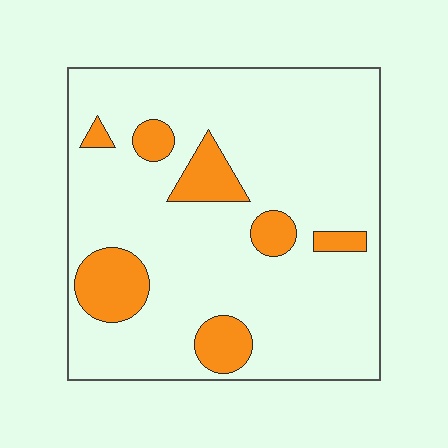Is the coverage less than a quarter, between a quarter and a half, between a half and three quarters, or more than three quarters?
Less than a quarter.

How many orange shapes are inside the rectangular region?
7.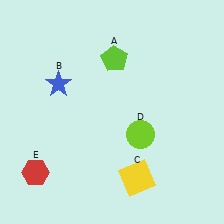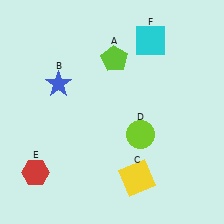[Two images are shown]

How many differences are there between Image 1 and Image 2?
There is 1 difference between the two images.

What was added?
A cyan square (F) was added in Image 2.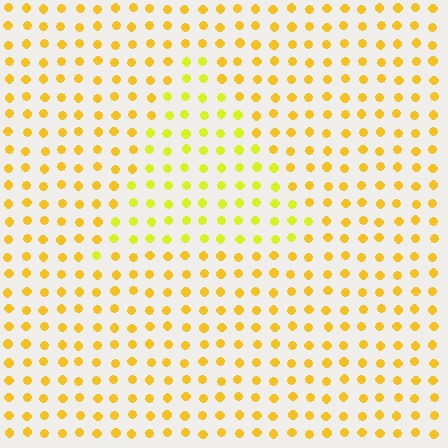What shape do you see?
I see a triangle.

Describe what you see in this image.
The image is filled with small yellow elements in a uniform arrangement. A triangle-shaped region is visible where the elements are tinted to a slightly different hue, forming a subtle color boundary.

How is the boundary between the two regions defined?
The boundary is defined purely by a slight shift in hue (about 23 degrees). Spacing, size, and orientation are identical on both sides.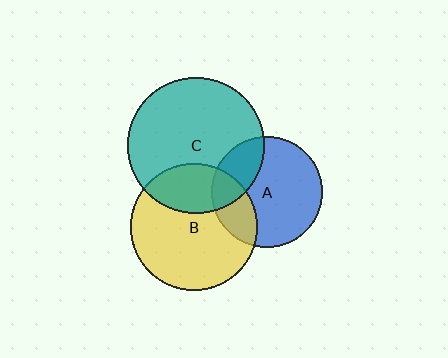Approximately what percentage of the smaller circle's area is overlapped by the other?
Approximately 25%.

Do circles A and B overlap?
Yes.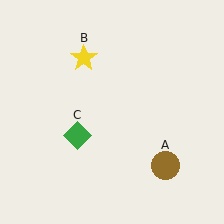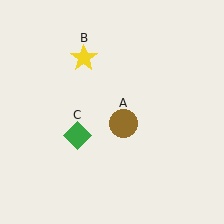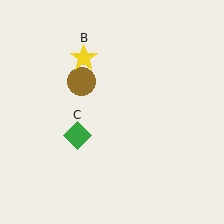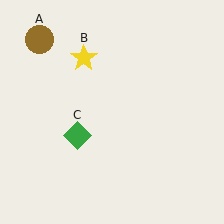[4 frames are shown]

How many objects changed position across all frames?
1 object changed position: brown circle (object A).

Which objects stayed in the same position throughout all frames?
Yellow star (object B) and green diamond (object C) remained stationary.